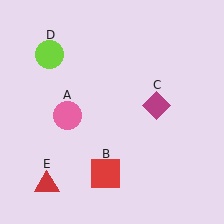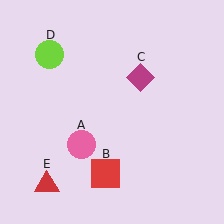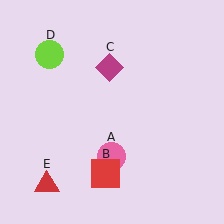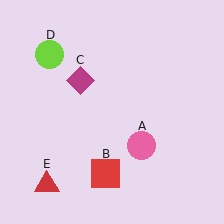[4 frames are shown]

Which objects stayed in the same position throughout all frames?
Red square (object B) and lime circle (object D) and red triangle (object E) remained stationary.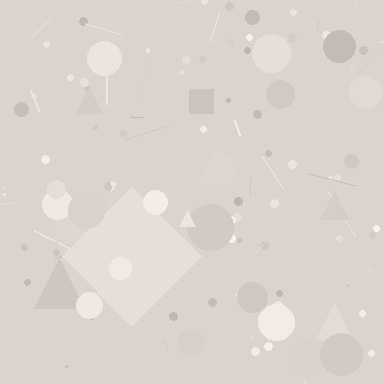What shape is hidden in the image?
A diamond is hidden in the image.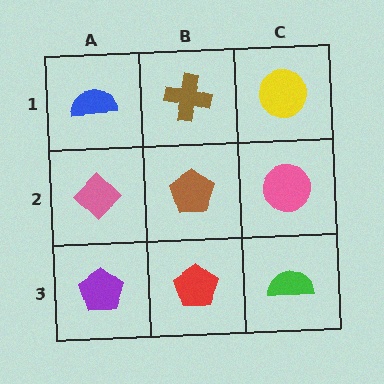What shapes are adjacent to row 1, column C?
A pink circle (row 2, column C), a brown cross (row 1, column B).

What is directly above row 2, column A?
A blue semicircle.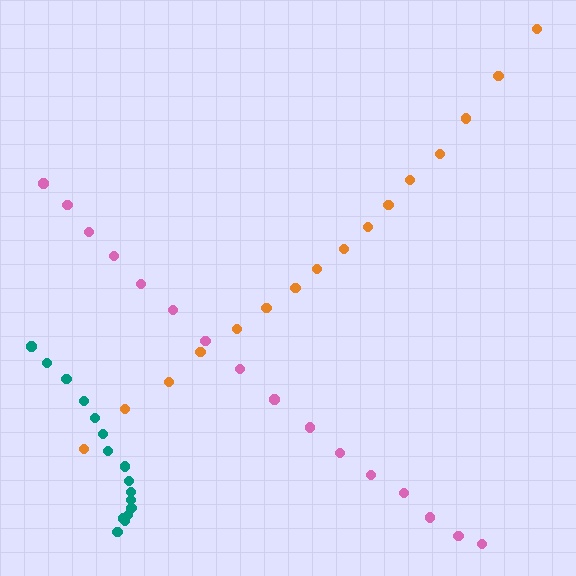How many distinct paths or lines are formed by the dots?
There are 3 distinct paths.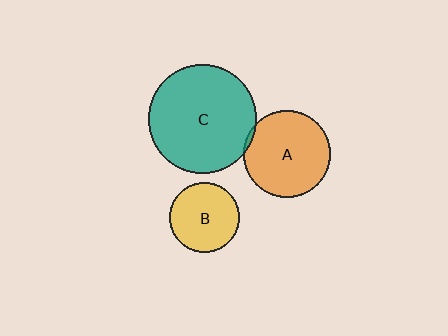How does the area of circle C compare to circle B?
Approximately 2.4 times.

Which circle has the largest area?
Circle C (teal).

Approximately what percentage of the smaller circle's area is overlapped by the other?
Approximately 5%.